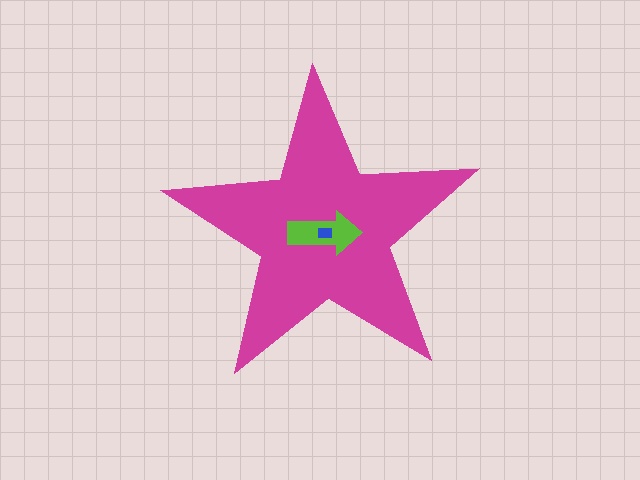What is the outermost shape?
The magenta star.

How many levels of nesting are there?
3.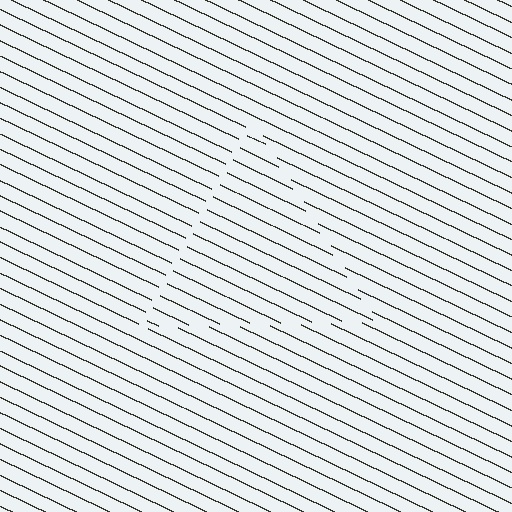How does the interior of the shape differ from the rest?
The interior of the shape contains the same grating, shifted by half a period — the contour is defined by the phase discontinuity where line-ends from the inner and outer gratings abut.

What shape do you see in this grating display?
An illusory triangle. The interior of the shape contains the same grating, shifted by half a period — the contour is defined by the phase discontinuity where line-ends from the inner and outer gratings abut.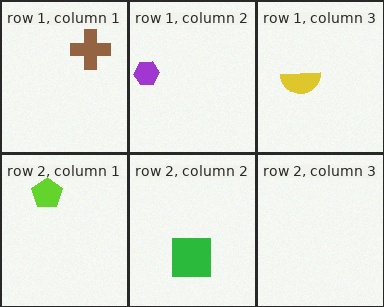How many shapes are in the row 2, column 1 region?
1.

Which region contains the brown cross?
The row 1, column 1 region.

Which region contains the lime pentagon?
The row 2, column 1 region.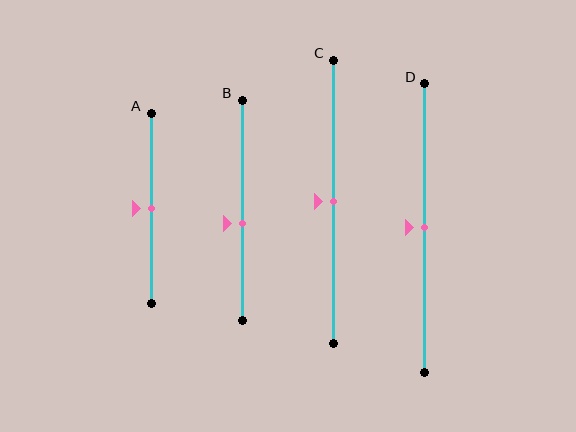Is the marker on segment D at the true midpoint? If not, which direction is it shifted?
Yes, the marker on segment D is at the true midpoint.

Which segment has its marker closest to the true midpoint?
Segment A has its marker closest to the true midpoint.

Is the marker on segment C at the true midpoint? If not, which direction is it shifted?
Yes, the marker on segment C is at the true midpoint.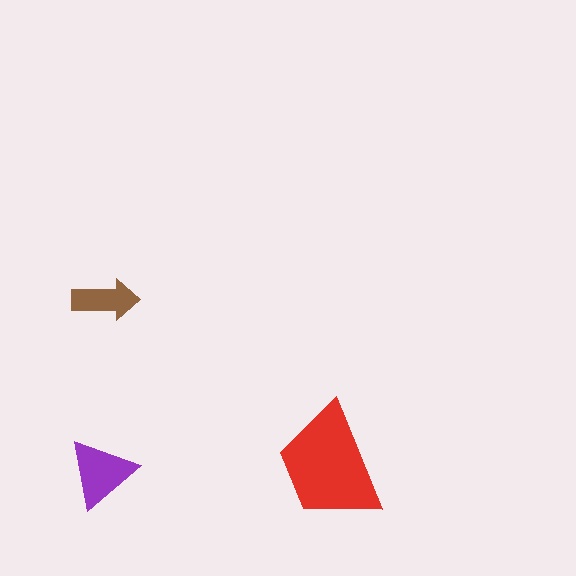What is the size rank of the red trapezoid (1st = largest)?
1st.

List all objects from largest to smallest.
The red trapezoid, the purple triangle, the brown arrow.